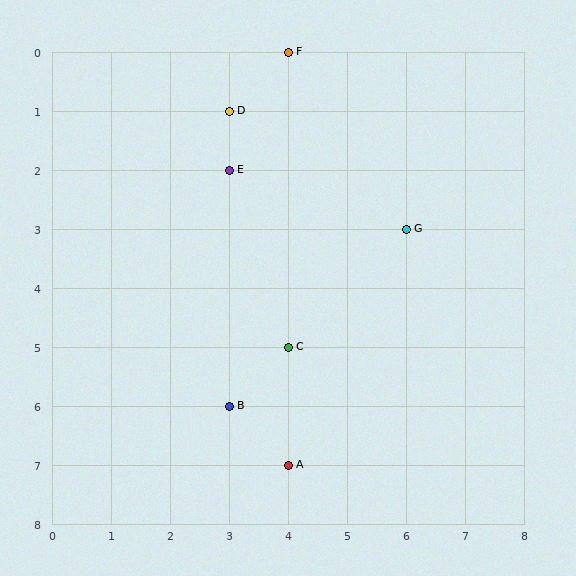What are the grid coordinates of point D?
Point D is at grid coordinates (3, 1).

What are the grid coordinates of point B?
Point B is at grid coordinates (3, 6).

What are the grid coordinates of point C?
Point C is at grid coordinates (4, 5).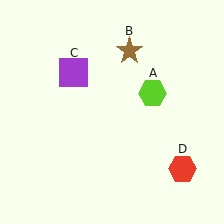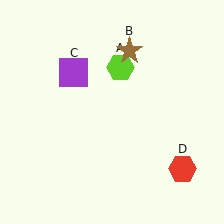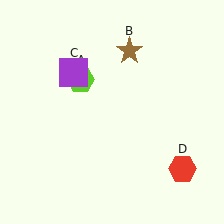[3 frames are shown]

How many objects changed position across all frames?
1 object changed position: lime hexagon (object A).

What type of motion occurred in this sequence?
The lime hexagon (object A) rotated counterclockwise around the center of the scene.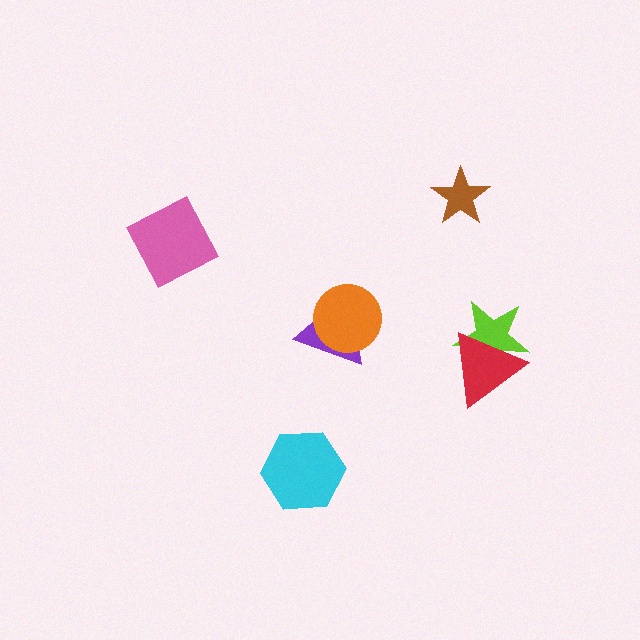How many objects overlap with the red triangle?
1 object overlaps with the red triangle.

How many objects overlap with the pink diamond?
0 objects overlap with the pink diamond.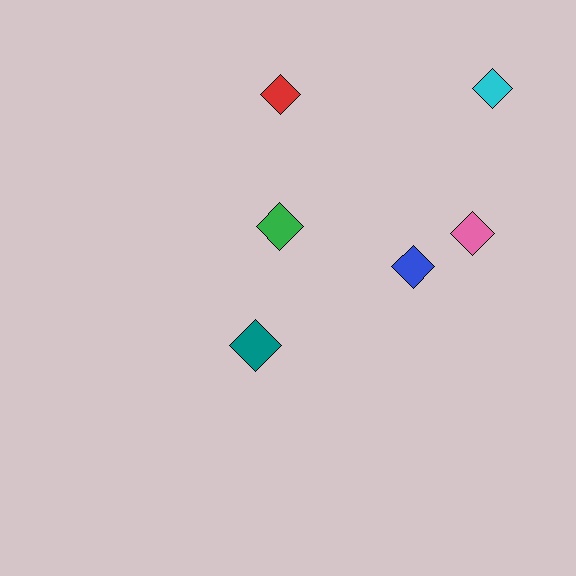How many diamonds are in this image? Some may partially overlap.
There are 6 diamonds.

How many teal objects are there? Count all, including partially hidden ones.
There is 1 teal object.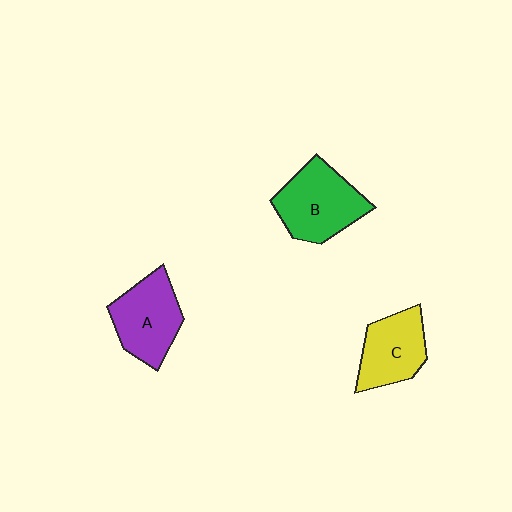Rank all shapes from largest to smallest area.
From largest to smallest: B (green), A (purple), C (yellow).